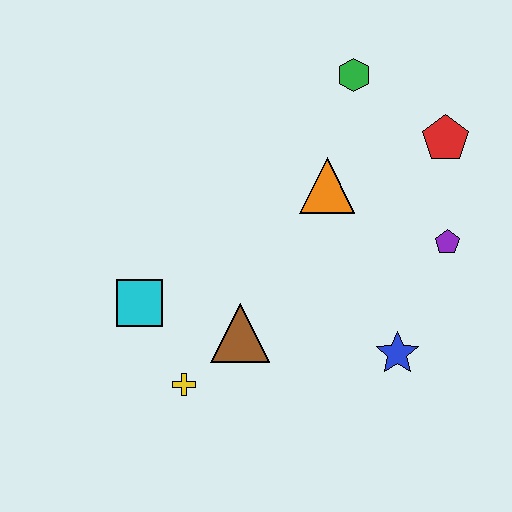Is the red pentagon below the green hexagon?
Yes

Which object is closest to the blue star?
The purple pentagon is closest to the blue star.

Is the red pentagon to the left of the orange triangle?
No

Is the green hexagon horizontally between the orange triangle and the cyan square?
No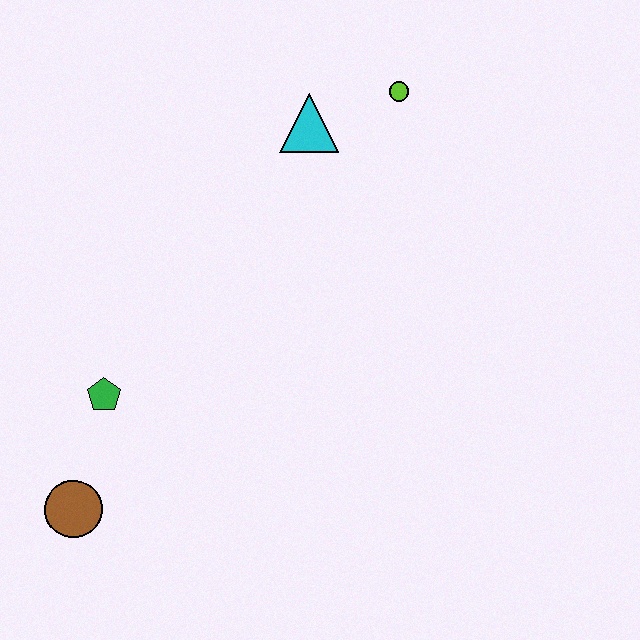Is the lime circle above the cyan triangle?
Yes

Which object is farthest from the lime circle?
The brown circle is farthest from the lime circle.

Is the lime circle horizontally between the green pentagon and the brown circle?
No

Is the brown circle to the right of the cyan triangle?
No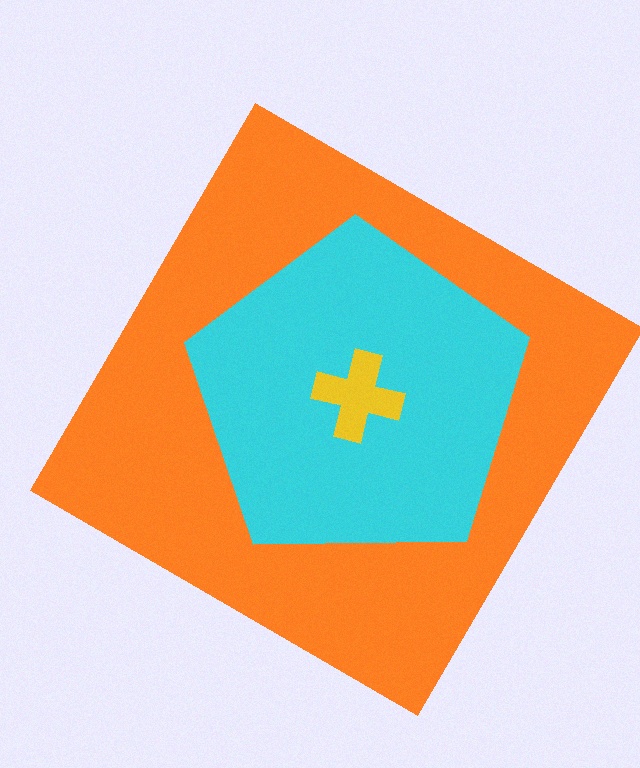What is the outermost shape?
The orange diamond.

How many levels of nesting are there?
3.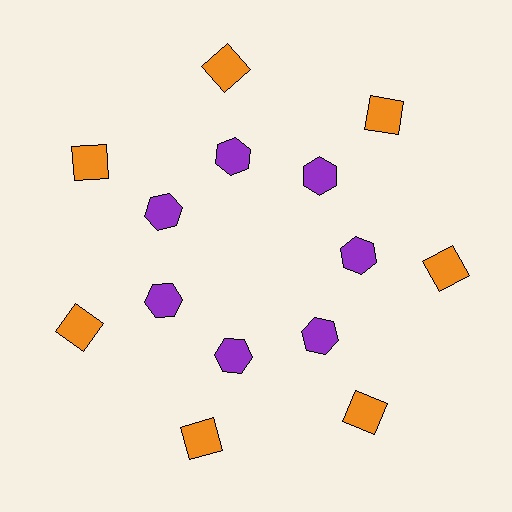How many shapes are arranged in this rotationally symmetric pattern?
There are 14 shapes, arranged in 7 groups of 2.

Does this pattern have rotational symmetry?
Yes, this pattern has 7-fold rotational symmetry. It looks the same after rotating 51 degrees around the center.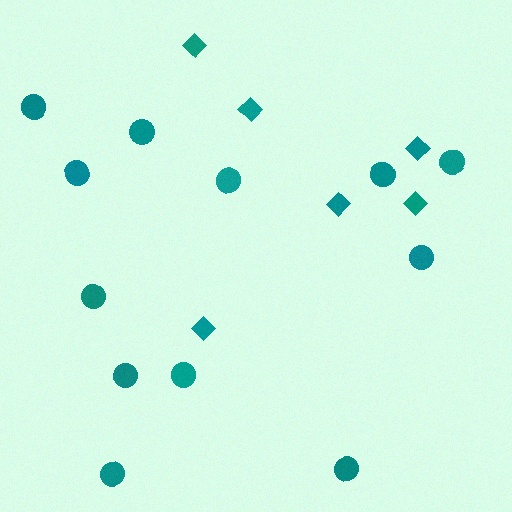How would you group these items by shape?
There are 2 groups: one group of circles (12) and one group of diamonds (6).